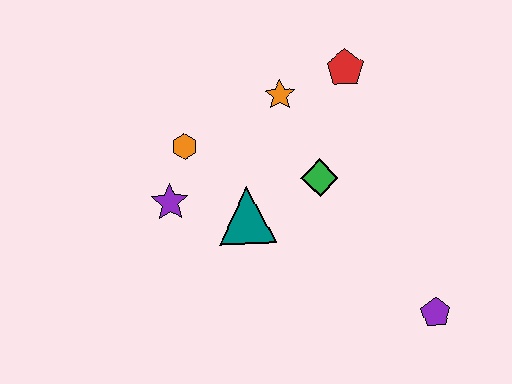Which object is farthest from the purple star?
The purple pentagon is farthest from the purple star.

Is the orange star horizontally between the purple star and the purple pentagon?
Yes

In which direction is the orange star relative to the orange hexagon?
The orange star is to the right of the orange hexagon.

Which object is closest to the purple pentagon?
The green diamond is closest to the purple pentagon.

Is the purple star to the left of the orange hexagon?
Yes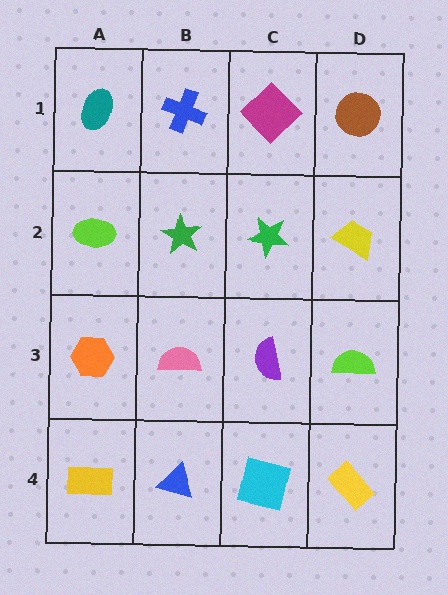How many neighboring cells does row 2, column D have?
3.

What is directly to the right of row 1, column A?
A blue cross.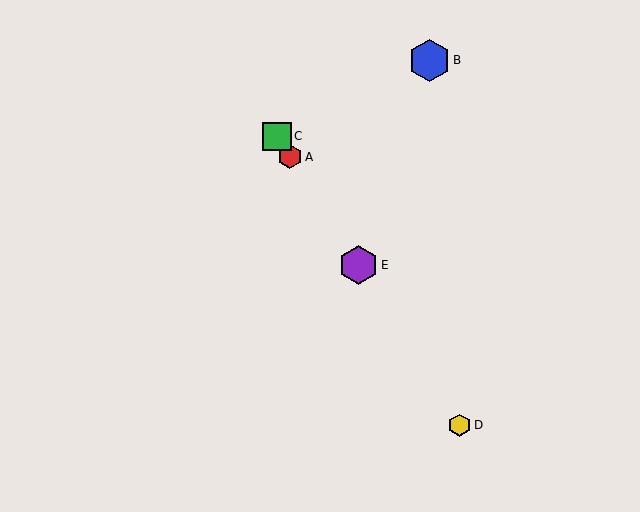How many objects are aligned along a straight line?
4 objects (A, C, D, E) are aligned along a straight line.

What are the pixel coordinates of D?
Object D is at (459, 425).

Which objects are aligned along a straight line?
Objects A, C, D, E are aligned along a straight line.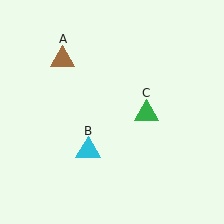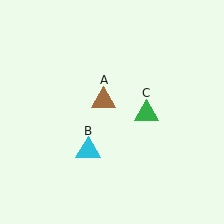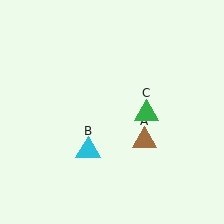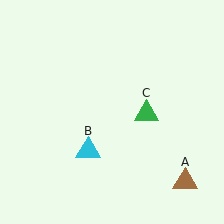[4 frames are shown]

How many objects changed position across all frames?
1 object changed position: brown triangle (object A).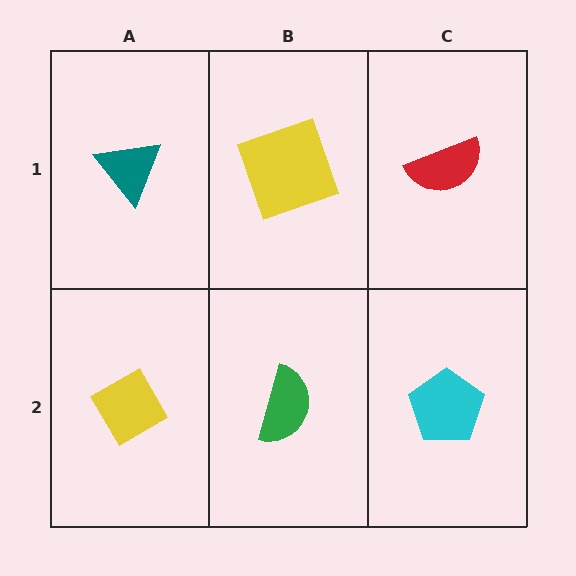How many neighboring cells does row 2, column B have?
3.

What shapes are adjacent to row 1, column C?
A cyan pentagon (row 2, column C), a yellow square (row 1, column B).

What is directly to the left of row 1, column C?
A yellow square.